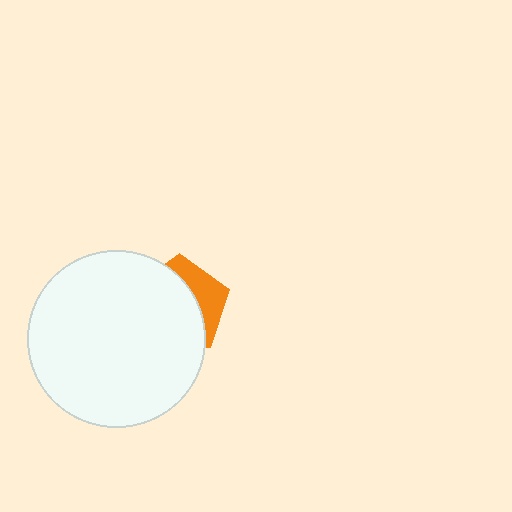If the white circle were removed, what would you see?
You would see the complete orange pentagon.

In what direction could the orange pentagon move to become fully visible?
The orange pentagon could move right. That would shift it out from behind the white circle entirely.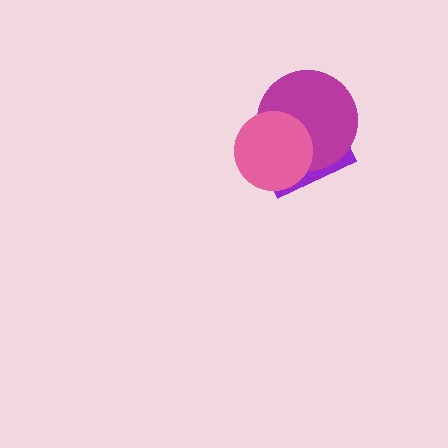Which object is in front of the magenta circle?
The pink circle is in front of the magenta circle.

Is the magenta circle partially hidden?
Yes, it is partially covered by another shape.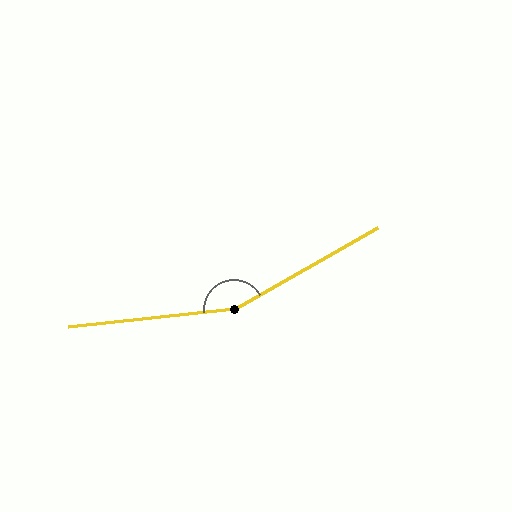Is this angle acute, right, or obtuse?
It is obtuse.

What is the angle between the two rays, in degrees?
Approximately 157 degrees.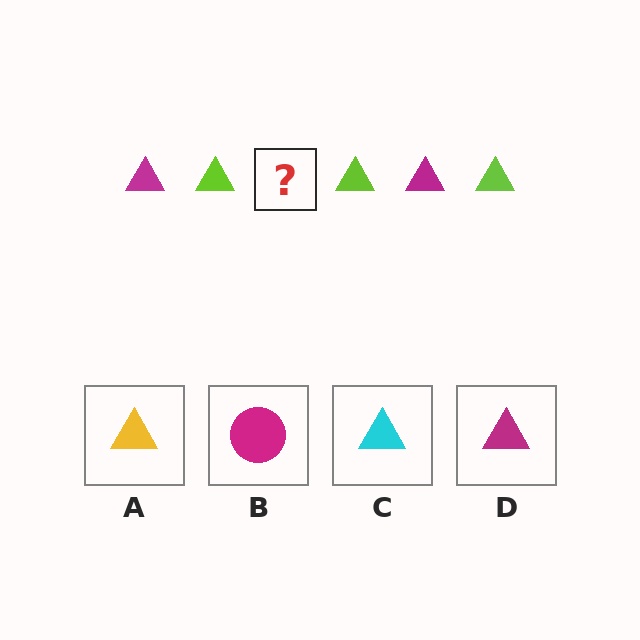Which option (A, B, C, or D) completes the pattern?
D.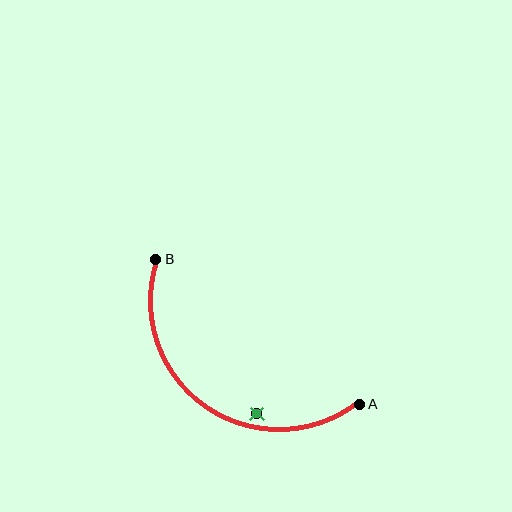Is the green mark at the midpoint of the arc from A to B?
No — the green mark does not lie on the arc at all. It sits slightly inside the curve.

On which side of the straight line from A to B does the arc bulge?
The arc bulges below and to the left of the straight line connecting A and B.